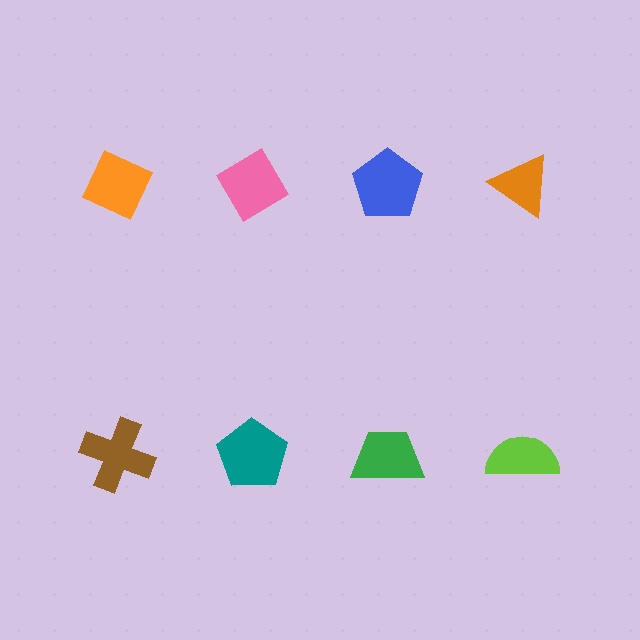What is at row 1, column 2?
A pink diamond.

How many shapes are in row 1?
4 shapes.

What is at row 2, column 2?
A teal pentagon.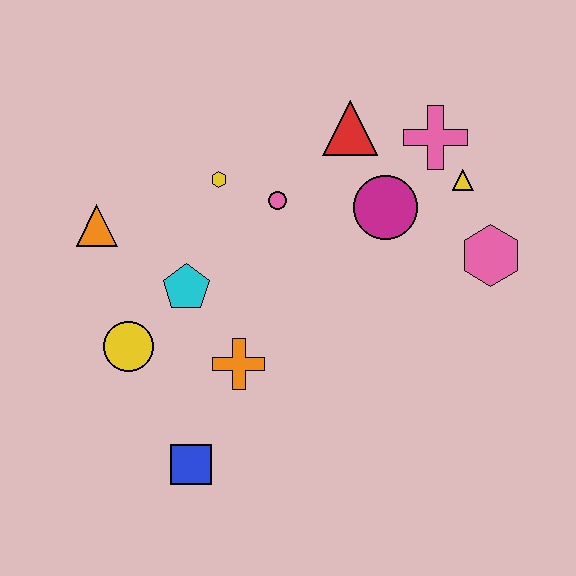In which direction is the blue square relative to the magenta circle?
The blue square is below the magenta circle.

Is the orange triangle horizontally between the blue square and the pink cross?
No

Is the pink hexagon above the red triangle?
No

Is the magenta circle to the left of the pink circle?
No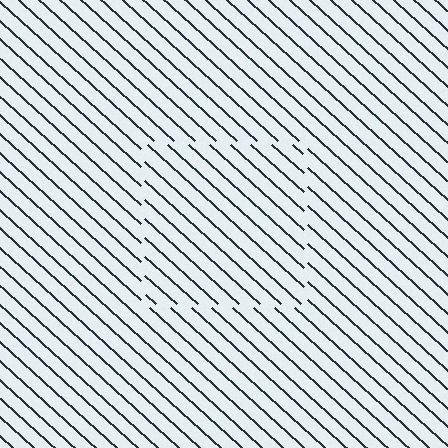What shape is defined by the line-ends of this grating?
An illusory square. The interior of the shape contains the same grating, shifted by half a period — the contour is defined by the phase discontinuity where line-ends from the inner and outer gratings abut.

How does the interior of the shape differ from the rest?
The interior of the shape contains the same grating, shifted by half a period — the contour is defined by the phase discontinuity where line-ends from the inner and outer gratings abut.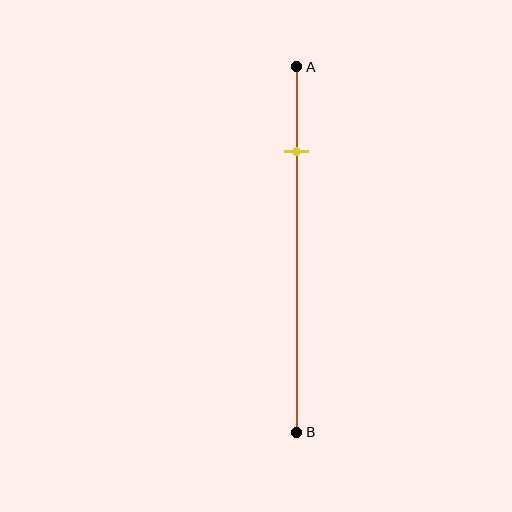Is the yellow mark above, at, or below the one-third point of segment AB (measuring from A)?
The yellow mark is above the one-third point of segment AB.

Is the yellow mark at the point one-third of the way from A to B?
No, the mark is at about 25% from A, not at the 33% one-third point.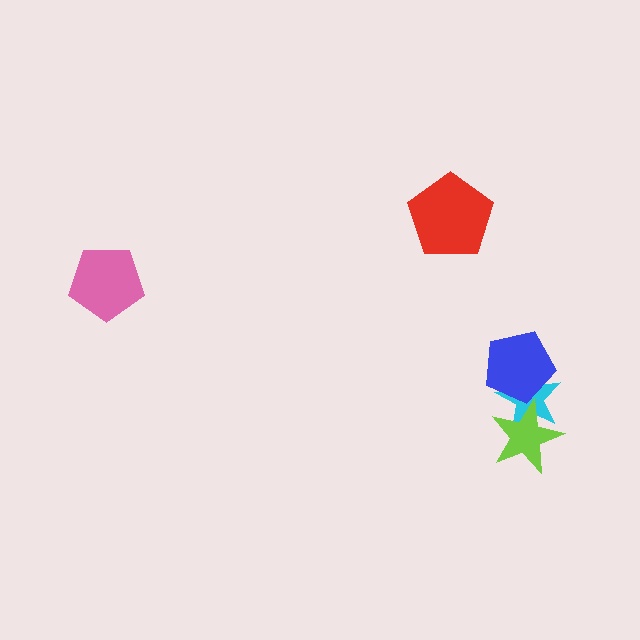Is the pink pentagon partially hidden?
No, no other shape covers it.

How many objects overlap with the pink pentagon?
0 objects overlap with the pink pentagon.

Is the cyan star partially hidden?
Yes, it is partially covered by another shape.